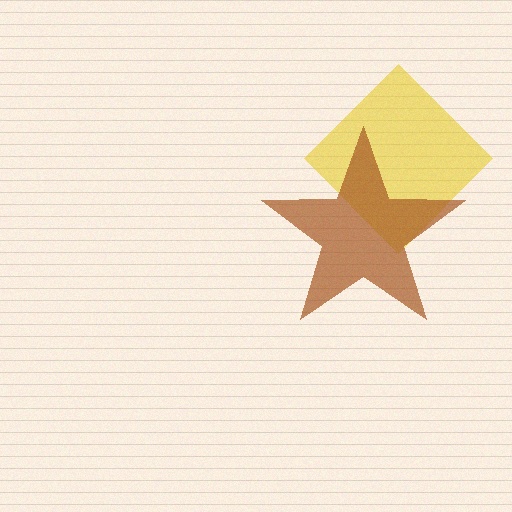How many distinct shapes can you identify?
There are 2 distinct shapes: a yellow diamond, a brown star.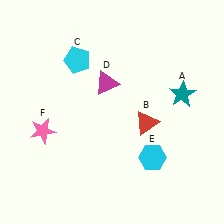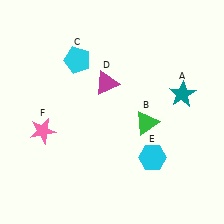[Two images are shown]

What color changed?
The triangle (B) changed from red in Image 1 to green in Image 2.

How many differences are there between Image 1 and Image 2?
There is 1 difference between the two images.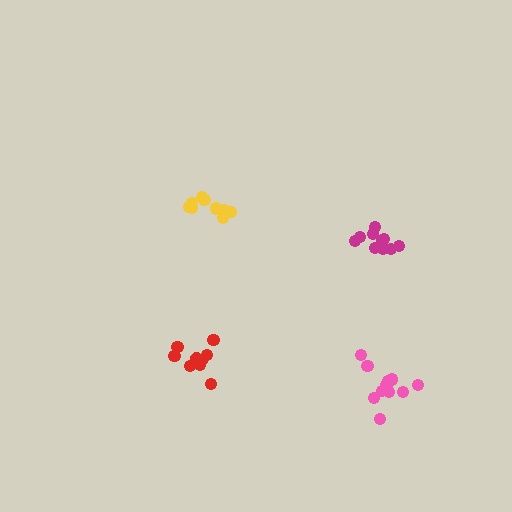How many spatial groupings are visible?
There are 4 spatial groupings.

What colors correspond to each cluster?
The clusters are colored: red, yellow, magenta, pink.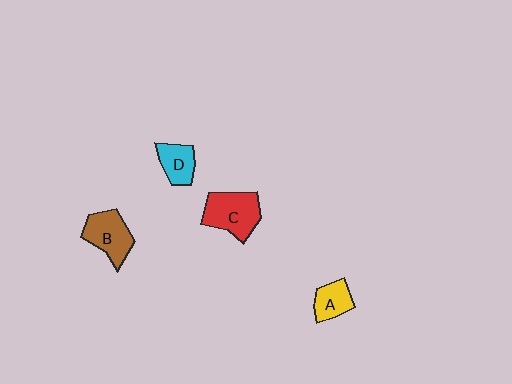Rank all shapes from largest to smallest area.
From largest to smallest: C (red), B (brown), D (cyan), A (yellow).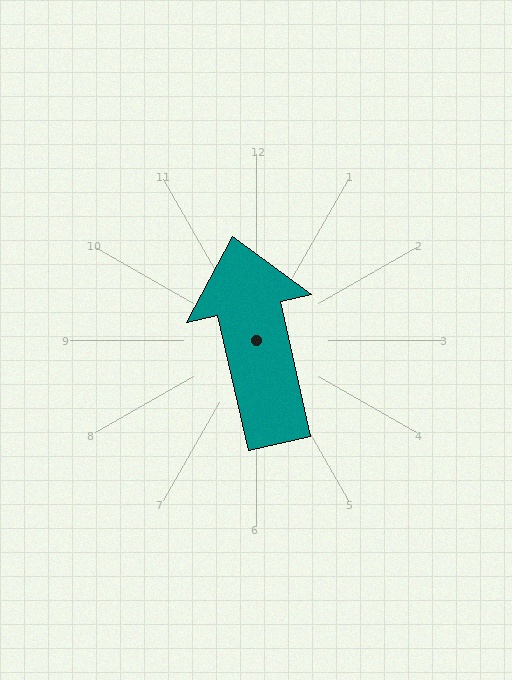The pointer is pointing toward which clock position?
Roughly 12 o'clock.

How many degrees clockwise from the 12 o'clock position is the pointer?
Approximately 347 degrees.